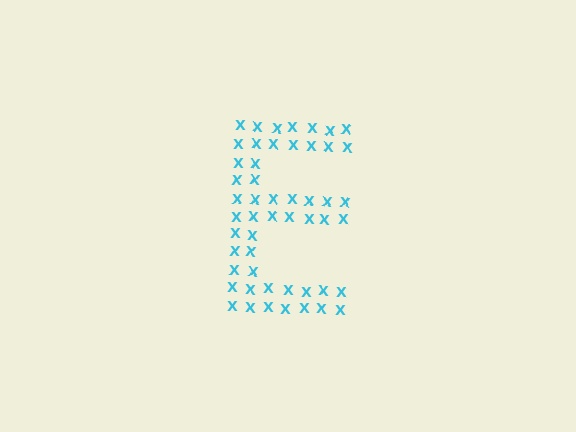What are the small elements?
The small elements are letter X's.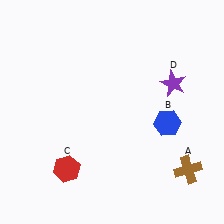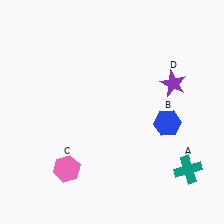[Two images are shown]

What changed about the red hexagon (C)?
In Image 1, C is red. In Image 2, it changed to pink.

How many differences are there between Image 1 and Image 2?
There are 2 differences between the two images.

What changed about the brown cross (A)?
In Image 1, A is brown. In Image 2, it changed to teal.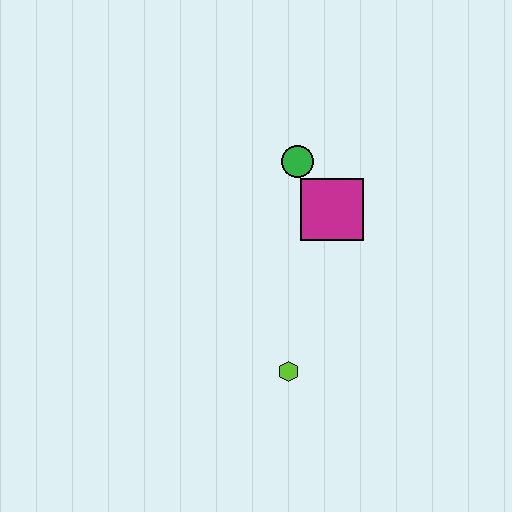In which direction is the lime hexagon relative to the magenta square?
The lime hexagon is below the magenta square.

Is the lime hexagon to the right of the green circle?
No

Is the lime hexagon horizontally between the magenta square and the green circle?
No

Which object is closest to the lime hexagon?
The magenta square is closest to the lime hexagon.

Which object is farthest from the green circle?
The lime hexagon is farthest from the green circle.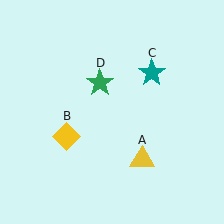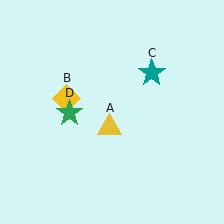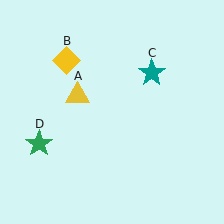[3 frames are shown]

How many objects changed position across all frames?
3 objects changed position: yellow triangle (object A), yellow diamond (object B), green star (object D).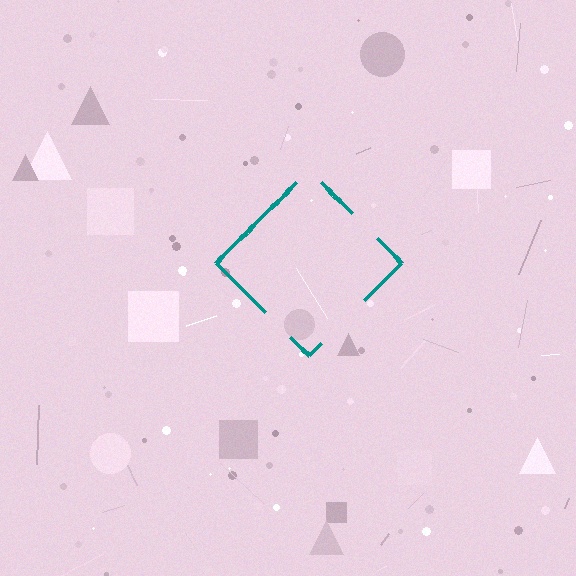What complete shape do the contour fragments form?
The contour fragments form a diamond.